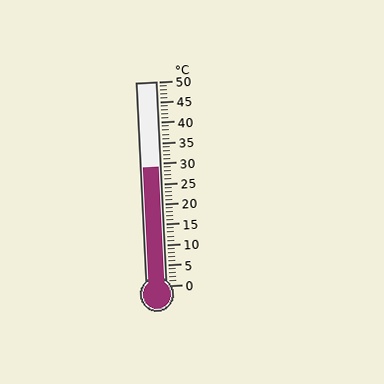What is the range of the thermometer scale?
The thermometer scale ranges from 0°C to 50°C.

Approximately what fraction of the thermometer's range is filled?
The thermometer is filled to approximately 60% of its range.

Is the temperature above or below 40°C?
The temperature is below 40°C.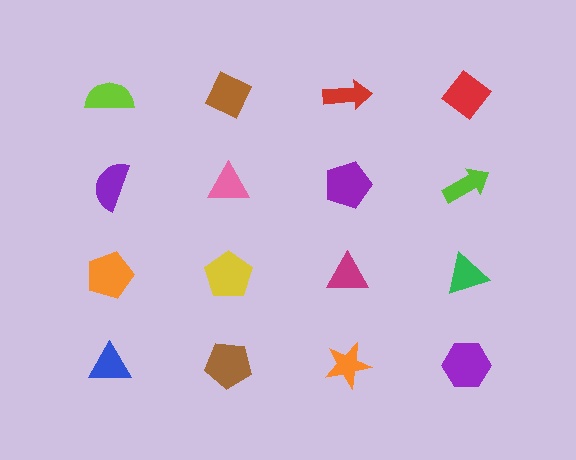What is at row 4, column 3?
An orange star.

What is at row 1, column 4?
A red diamond.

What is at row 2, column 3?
A purple pentagon.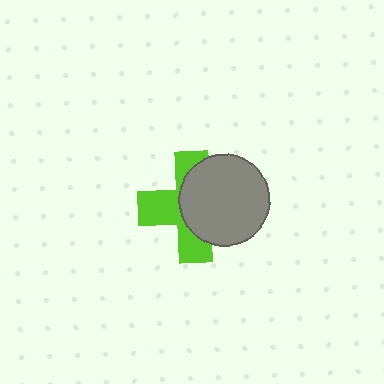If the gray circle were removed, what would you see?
You would see the complete lime cross.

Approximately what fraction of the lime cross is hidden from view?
Roughly 53% of the lime cross is hidden behind the gray circle.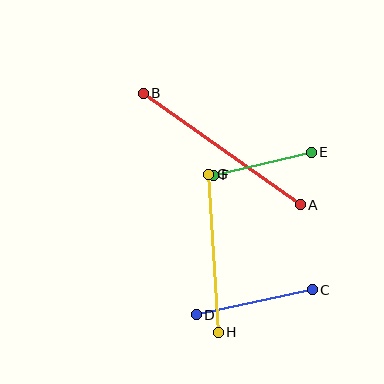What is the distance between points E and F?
The distance is approximately 101 pixels.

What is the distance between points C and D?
The distance is approximately 119 pixels.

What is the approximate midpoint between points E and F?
The midpoint is at approximately (262, 164) pixels.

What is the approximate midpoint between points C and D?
The midpoint is at approximately (254, 302) pixels.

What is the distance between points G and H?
The distance is approximately 159 pixels.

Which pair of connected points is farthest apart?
Points A and B are farthest apart.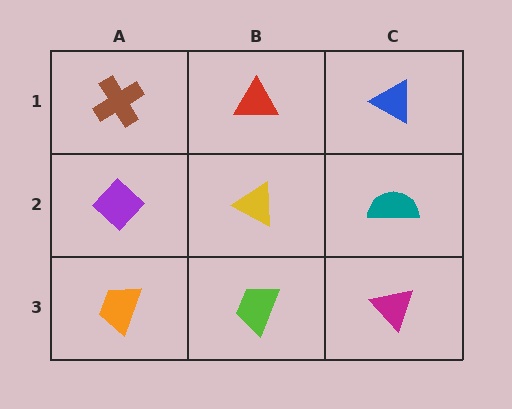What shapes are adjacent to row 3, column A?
A purple diamond (row 2, column A), a lime trapezoid (row 3, column B).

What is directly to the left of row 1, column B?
A brown cross.